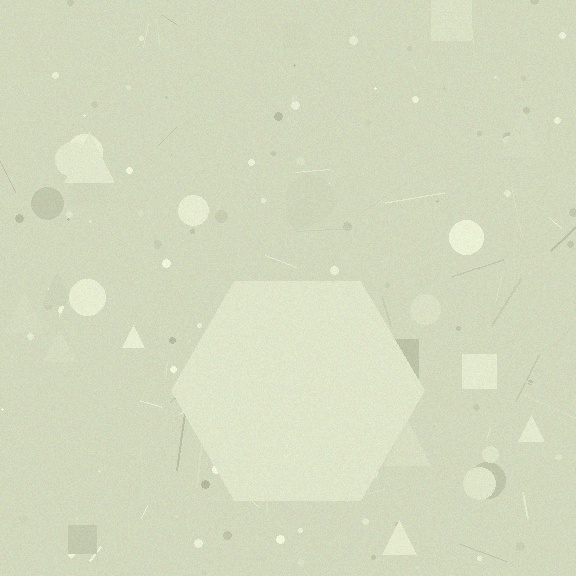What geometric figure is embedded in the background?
A hexagon is embedded in the background.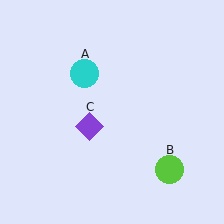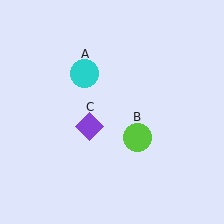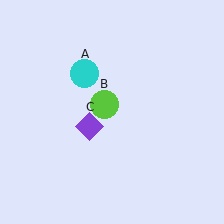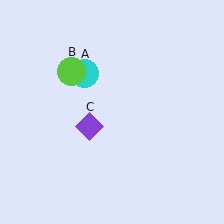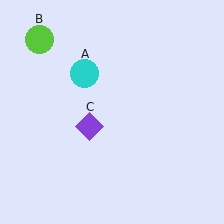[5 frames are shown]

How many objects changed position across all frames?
1 object changed position: lime circle (object B).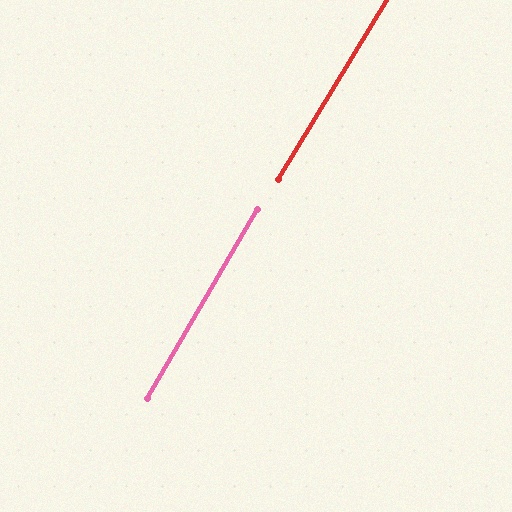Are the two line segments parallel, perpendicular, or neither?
Parallel — their directions differ by only 0.7°.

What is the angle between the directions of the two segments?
Approximately 1 degree.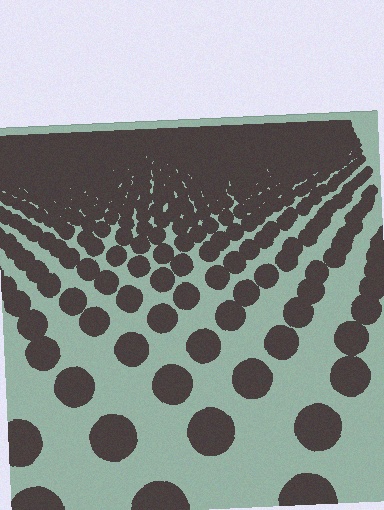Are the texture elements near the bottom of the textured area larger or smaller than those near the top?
Larger. Near the bottom, elements are closer to the viewer and appear at a bigger on-screen size.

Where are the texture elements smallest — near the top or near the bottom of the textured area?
Near the top.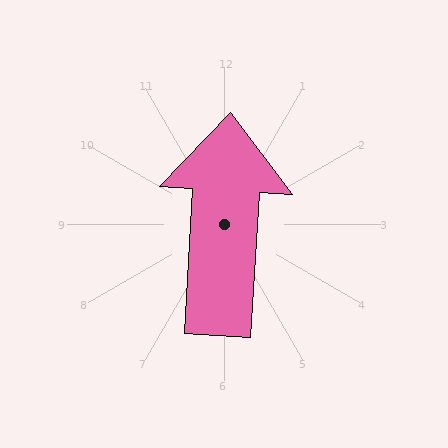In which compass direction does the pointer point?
North.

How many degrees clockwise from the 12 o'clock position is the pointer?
Approximately 3 degrees.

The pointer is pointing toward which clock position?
Roughly 12 o'clock.